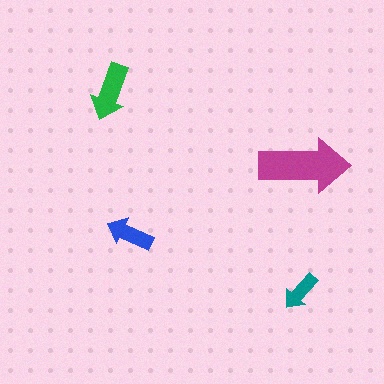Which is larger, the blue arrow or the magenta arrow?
The magenta one.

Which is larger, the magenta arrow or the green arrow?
The magenta one.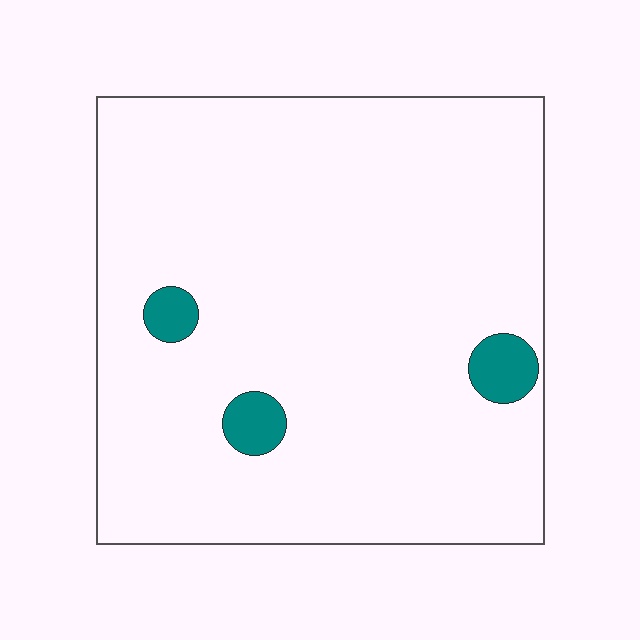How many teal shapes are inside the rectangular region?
3.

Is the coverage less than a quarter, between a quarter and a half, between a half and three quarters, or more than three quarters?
Less than a quarter.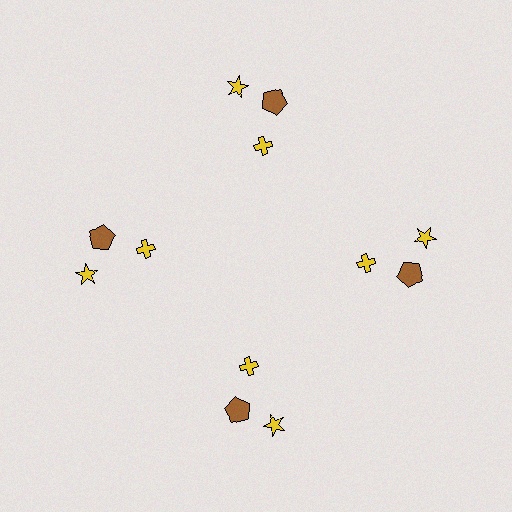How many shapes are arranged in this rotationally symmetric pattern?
There are 12 shapes, arranged in 4 groups of 3.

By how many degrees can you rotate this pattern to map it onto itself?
The pattern maps onto itself every 90 degrees of rotation.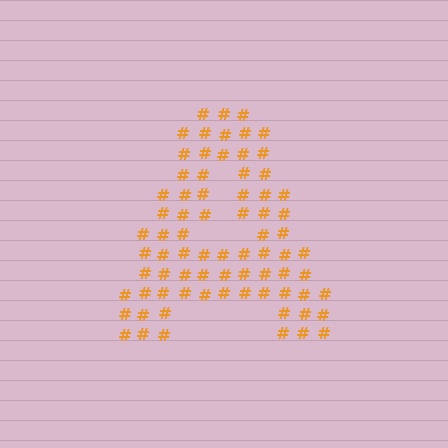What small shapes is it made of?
It is made of small hash symbols.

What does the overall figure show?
The overall figure shows the letter A.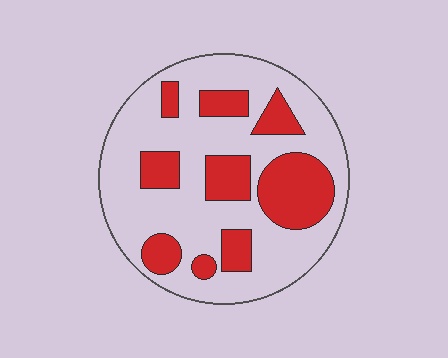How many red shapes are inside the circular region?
9.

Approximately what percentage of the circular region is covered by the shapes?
Approximately 30%.